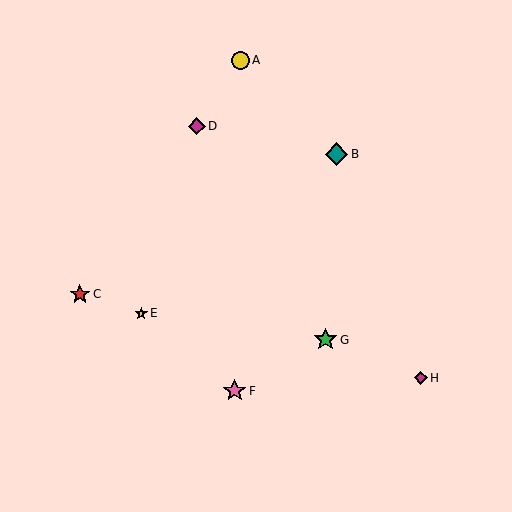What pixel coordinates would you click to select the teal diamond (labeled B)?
Click at (337, 154) to select the teal diamond B.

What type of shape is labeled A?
Shape A is a yellow circle.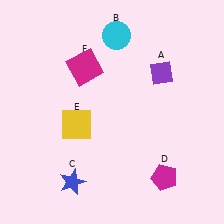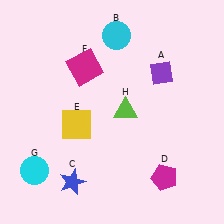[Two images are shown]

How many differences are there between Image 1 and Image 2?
There are 2 differences between the two images.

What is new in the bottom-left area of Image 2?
A cyan circle (G) was added in the bottom-left area of Image 2.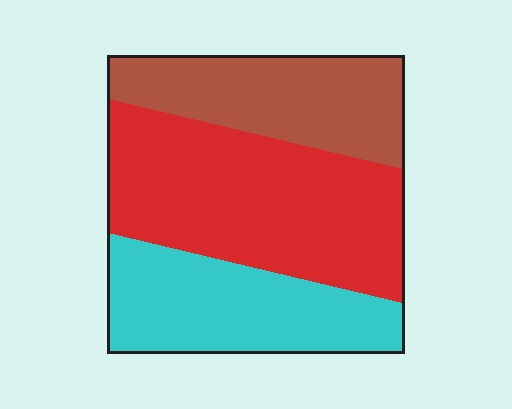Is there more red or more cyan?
Red.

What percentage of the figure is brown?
Brown covers roughly 25% of the figure.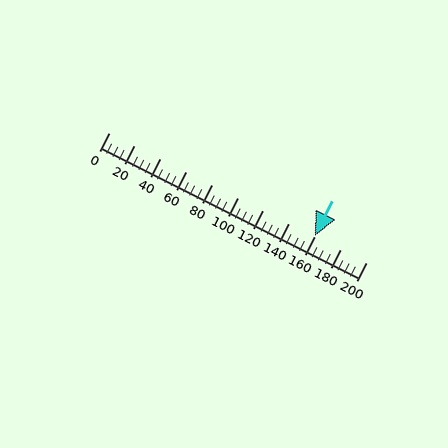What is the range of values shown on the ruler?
The ruler shows values from 0 to 200.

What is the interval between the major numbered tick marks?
The major tick marks are spaced 20 units apart.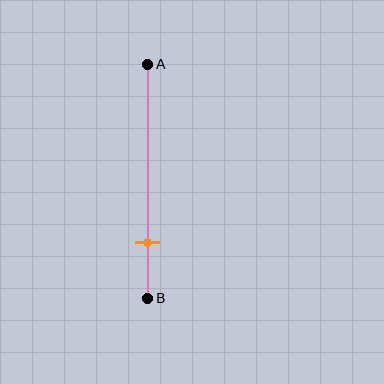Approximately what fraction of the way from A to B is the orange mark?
The orange mark is approximately 75% of the way from A to B.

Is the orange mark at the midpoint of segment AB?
No, the mark is at about 75% from A, not at the 50% midpoint.